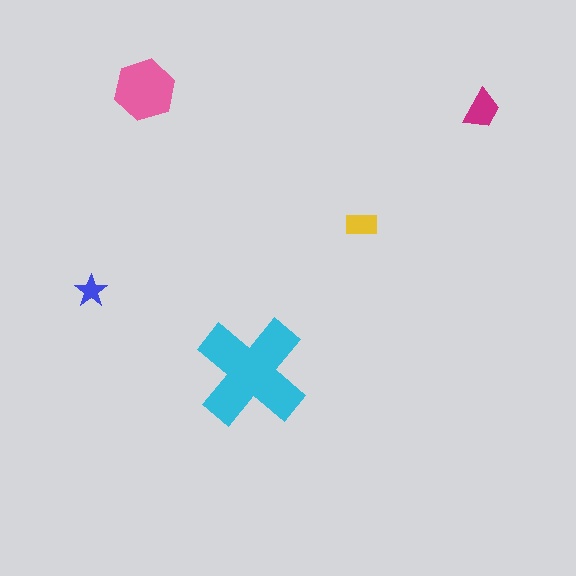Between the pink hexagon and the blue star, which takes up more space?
The pink hexagon.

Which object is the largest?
The cyan cross.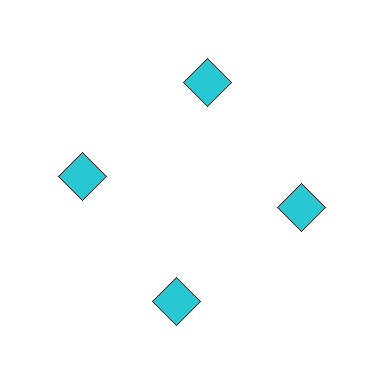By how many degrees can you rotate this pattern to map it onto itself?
The pattern maps onto itself every 90 degrees of rotation.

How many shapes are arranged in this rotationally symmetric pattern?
There are 4 shapes, arranged in 4 groups of 1.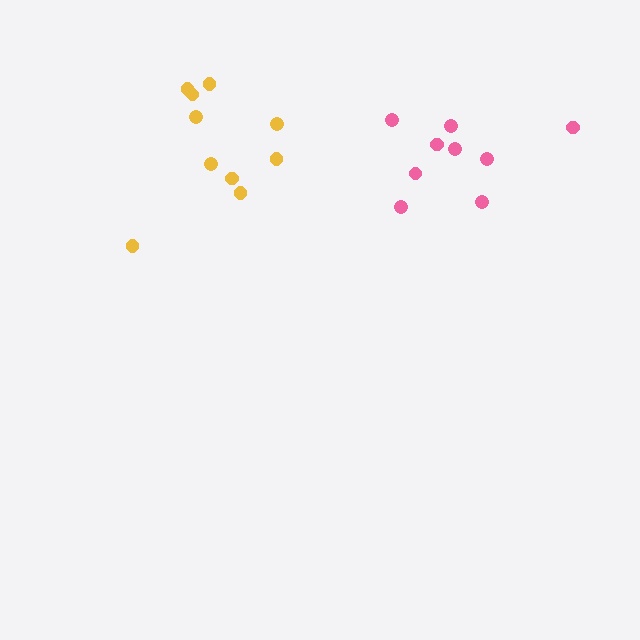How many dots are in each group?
Group 1: 9 dots, Group 2: 10 dots (19 total).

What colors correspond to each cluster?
The clusters are colored: pink, yellow.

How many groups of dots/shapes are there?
There are 2 groups.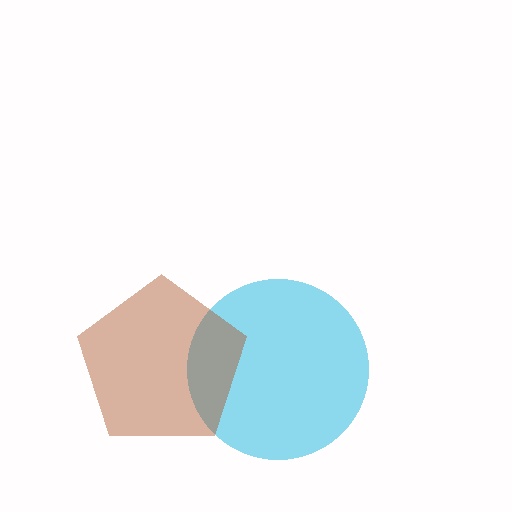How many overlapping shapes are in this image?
There are 2 overlapping shapes in the image.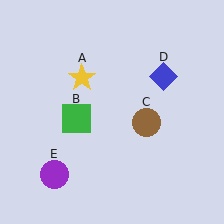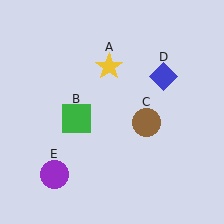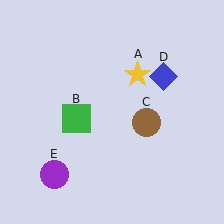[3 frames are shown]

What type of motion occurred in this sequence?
The yellow star (object A) rotated clockwise around the center of the scene.